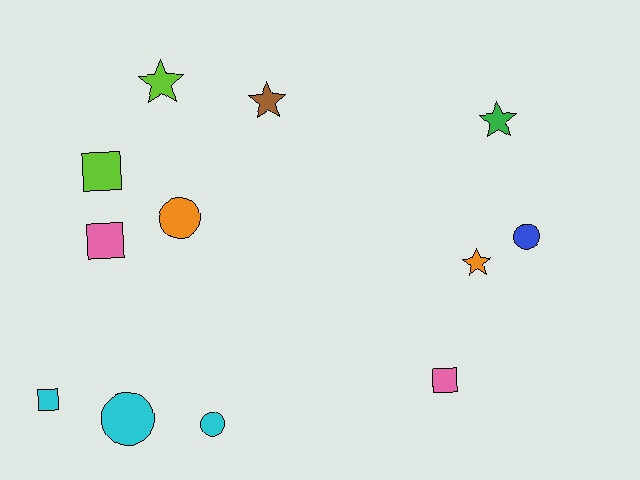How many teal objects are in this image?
There are no teal objects.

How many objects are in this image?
There are 12 objects.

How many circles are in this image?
There are 4 circles.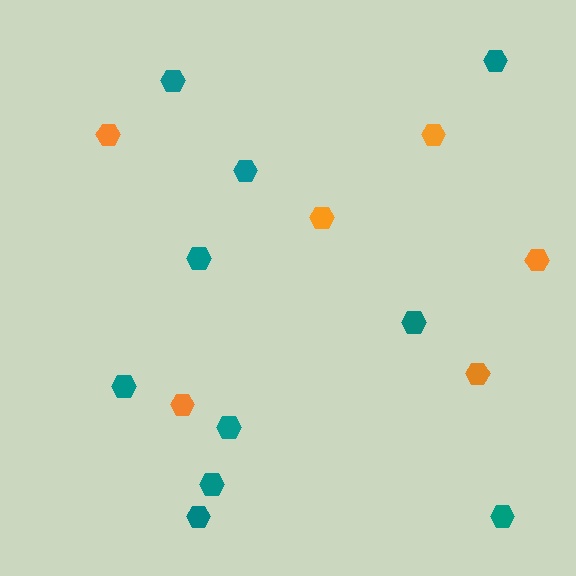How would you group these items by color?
There are 2 groups: one group of teal hexagons (10) and one group of orange hexagons (6).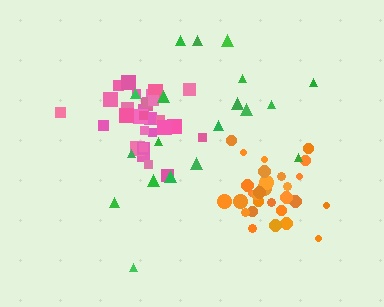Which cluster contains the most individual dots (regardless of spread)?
Pink (31).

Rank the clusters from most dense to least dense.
orange, pink, green.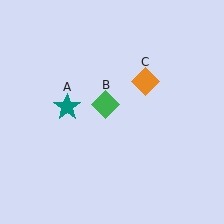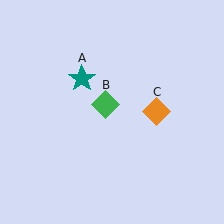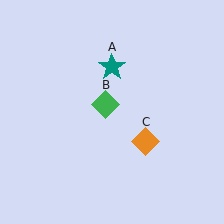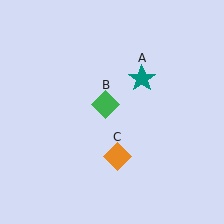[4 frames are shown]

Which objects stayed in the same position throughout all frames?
Green diamond (object B) remained stationary.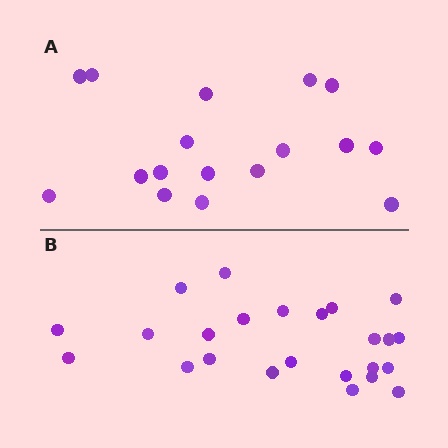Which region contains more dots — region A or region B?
Region B (the bottom region) has more dots.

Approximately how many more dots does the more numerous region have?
Region B has roughly 8 or so more dots than region A.